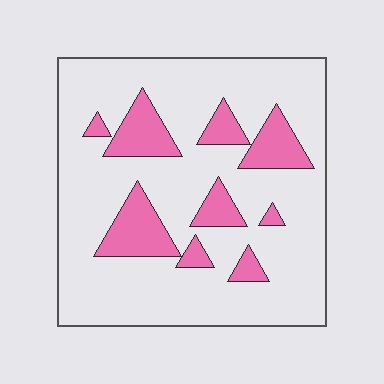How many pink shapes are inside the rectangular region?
9.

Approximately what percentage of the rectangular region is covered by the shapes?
Approximately 20%.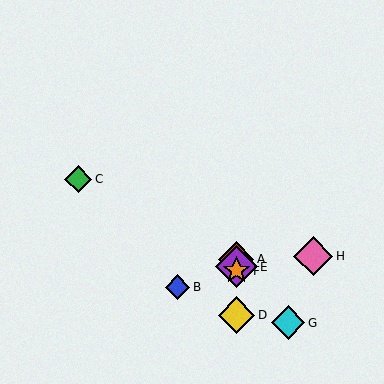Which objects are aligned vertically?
Objects A, D, E, F are aligned vertically.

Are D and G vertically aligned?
No, D is at x≈236 and G is at x≈288.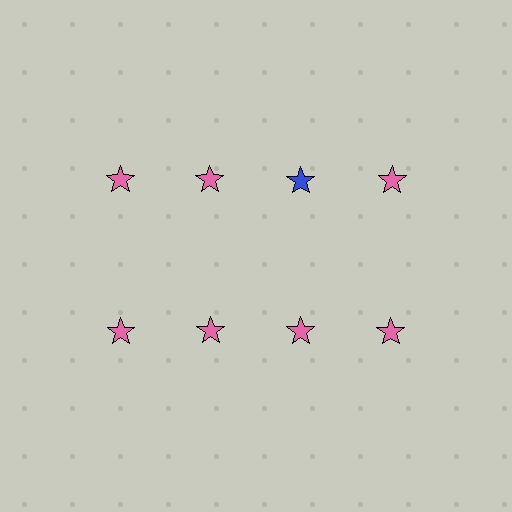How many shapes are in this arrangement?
There are 8 shapes arranged in a grid pattern.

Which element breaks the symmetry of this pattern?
The blue star in the top row, center column breaks the symmetry. All other shapes are pink stars.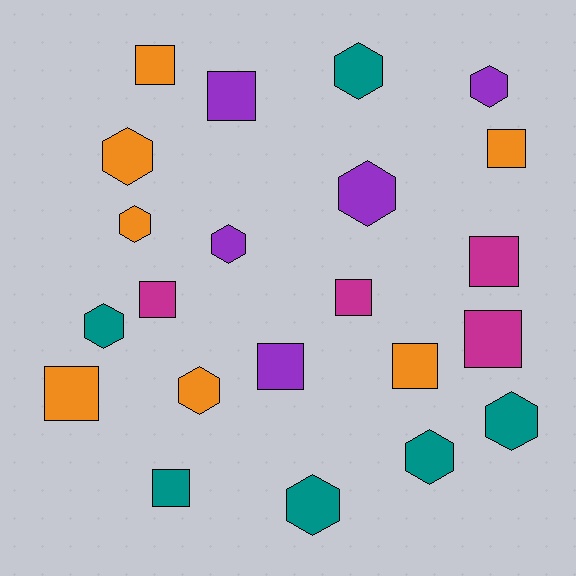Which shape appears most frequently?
Square, with 11 objects.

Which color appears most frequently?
Orange, with 7 objects.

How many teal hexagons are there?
There are 5 teal hexagons.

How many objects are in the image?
There are 22 objects.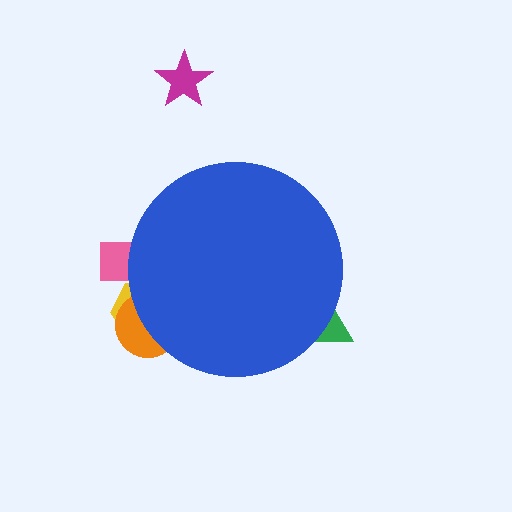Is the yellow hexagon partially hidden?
Yes, the yellow hexagon is partially hidden behind the blue circle.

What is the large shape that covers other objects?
A blue circle.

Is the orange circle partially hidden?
Yes, the orange circle is partially hidden behind the blue circle.